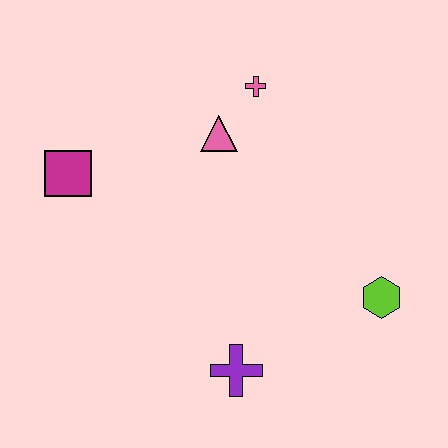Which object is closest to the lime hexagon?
The purple cross is closest to the lime hexagon.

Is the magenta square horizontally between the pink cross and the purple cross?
No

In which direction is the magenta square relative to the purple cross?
The magenta square is above the purple cross.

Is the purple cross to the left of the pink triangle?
No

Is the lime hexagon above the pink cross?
No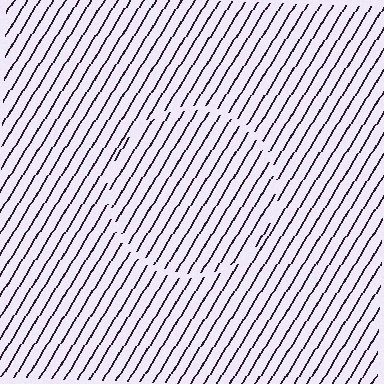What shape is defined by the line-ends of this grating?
An illusory circle. The interior of the shape contains the same grating, shifted by half a period — the contour is defined by the phase discontinuity where line-ends from the inner and outer gratings abut.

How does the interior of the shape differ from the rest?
The interior of the shape contains the same grating, shifted by half a period — the contour is defined by the phase discontinuity where line-ends from the inner and outer gratings abut.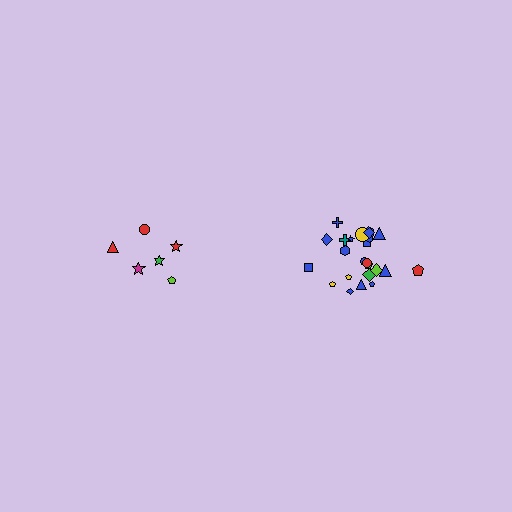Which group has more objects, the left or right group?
The right group.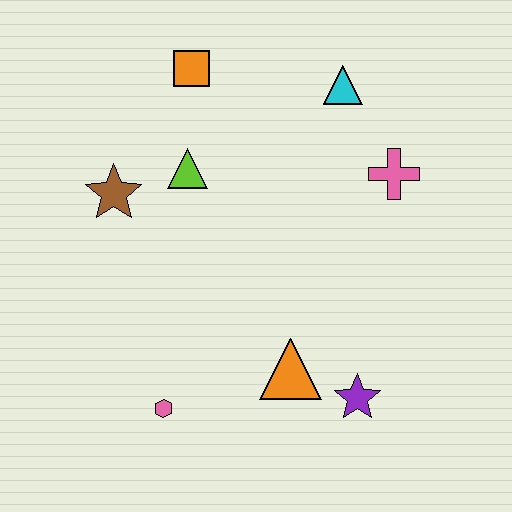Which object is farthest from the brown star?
The purple star is farthest from the brown star.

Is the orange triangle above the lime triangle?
No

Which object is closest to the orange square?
The lime triangle is closest to the orange square.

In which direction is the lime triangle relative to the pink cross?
The lime triangle is to the left of the pink cross.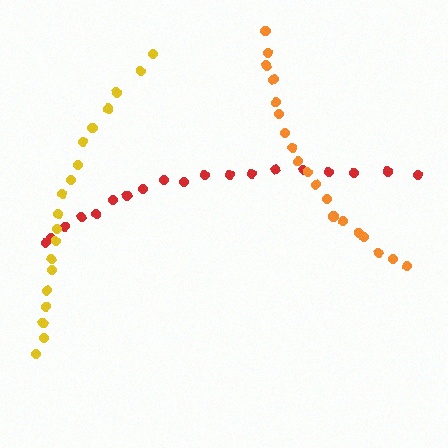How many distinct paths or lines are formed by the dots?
There are 3 distinct paths.